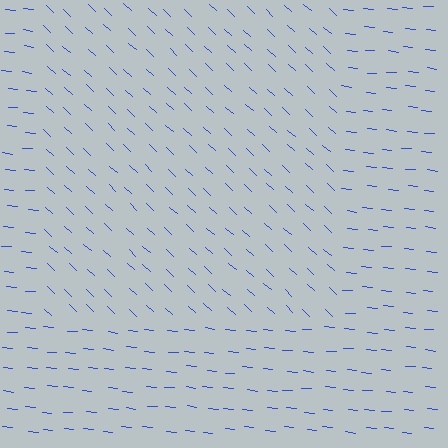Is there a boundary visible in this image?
Yes, there is a texture boundary formed by a change in line orientation.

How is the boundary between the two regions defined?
The boundary is defined purely by a change in line orientation (approximately 37 degrees difference). All lines are the same color and thickness.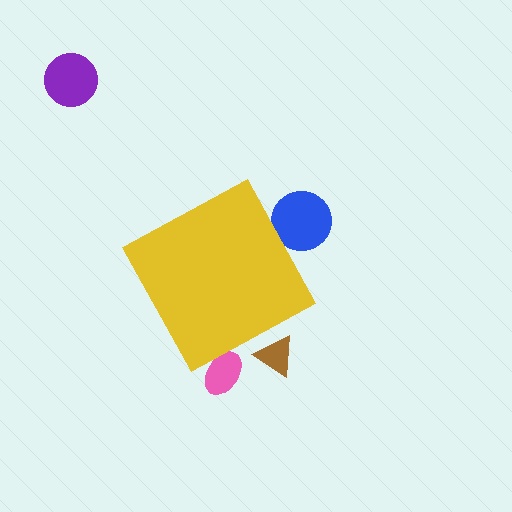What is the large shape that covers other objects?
A yellow diamond.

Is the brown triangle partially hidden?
Yes, the brown triangle is partially hidden behind the yellow diamond.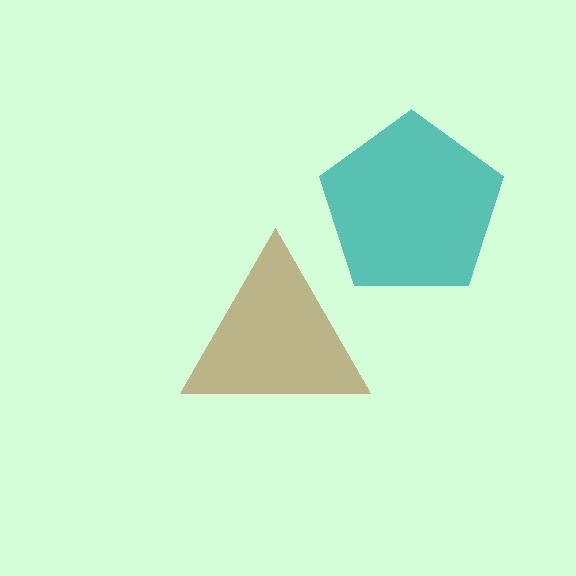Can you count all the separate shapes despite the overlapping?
Yes, there are 2 separate shapes.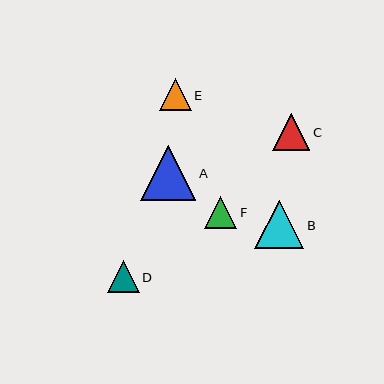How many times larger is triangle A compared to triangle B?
Triangle A is approximately 1.1 times the size of triangle B.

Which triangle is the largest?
Triangle A is the largest with a size of approximately 55 pixels.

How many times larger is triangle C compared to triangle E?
Triangle C is approximately 1.2 times the size of triangle E.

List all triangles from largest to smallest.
From largest to smallest: A, B, C, D, F, E.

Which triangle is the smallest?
Triangle E is the smallest with a size of approximately 32 pixels.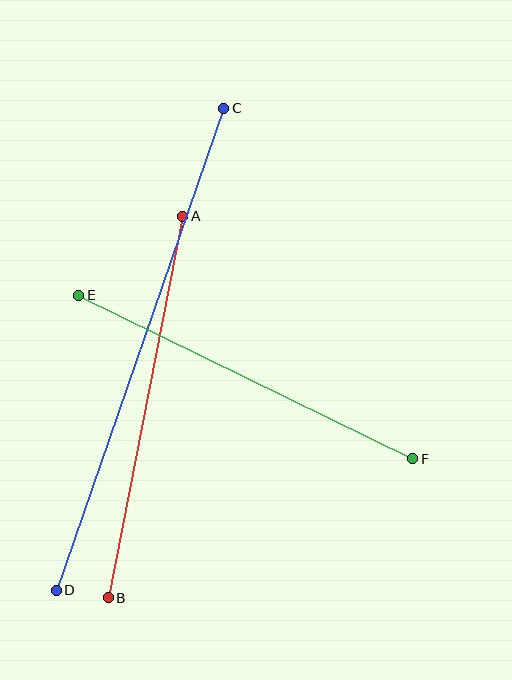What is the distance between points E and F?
The distance is approximately 372 pixels.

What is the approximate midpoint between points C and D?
The midpoint is at approximately (140, 349) pixels.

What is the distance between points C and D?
The distance is approximately 510 pixels.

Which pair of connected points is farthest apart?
Points C and D are farthest apart.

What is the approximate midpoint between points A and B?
The midpoint is at approximately (146, 407) pixels.